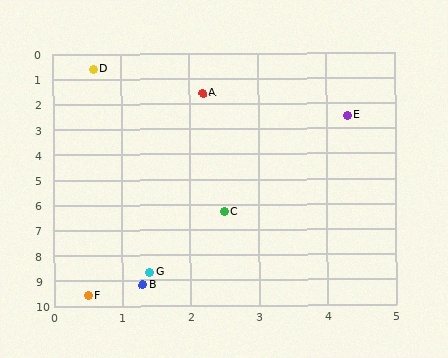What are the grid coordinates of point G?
Point G is at approximately (1.4, 8.7).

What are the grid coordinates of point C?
Point C is at approximately (2.5, 6.3).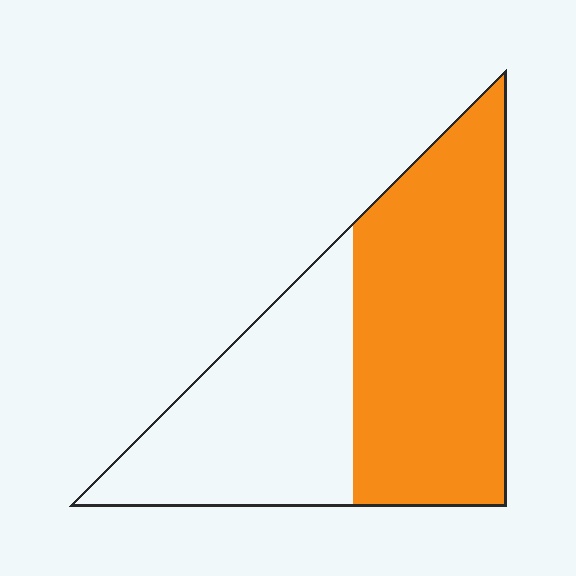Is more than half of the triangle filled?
Yes.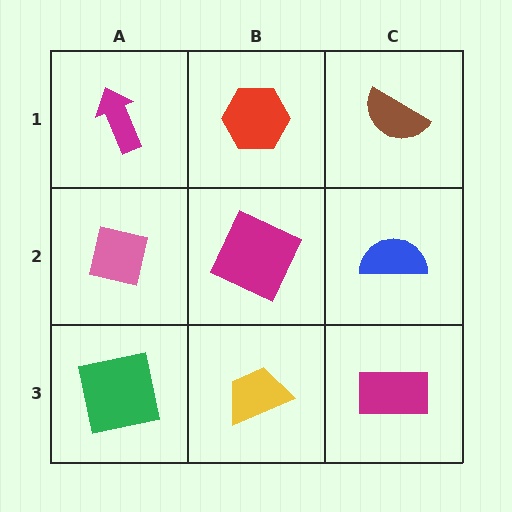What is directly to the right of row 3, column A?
A yellow trapezoid.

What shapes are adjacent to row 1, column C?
A blue semicircle (row 2, column C), a red hexagon (row 1, column B).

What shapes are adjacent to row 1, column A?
A pink square (row 2, column A), a red hexagon (row 1, column B).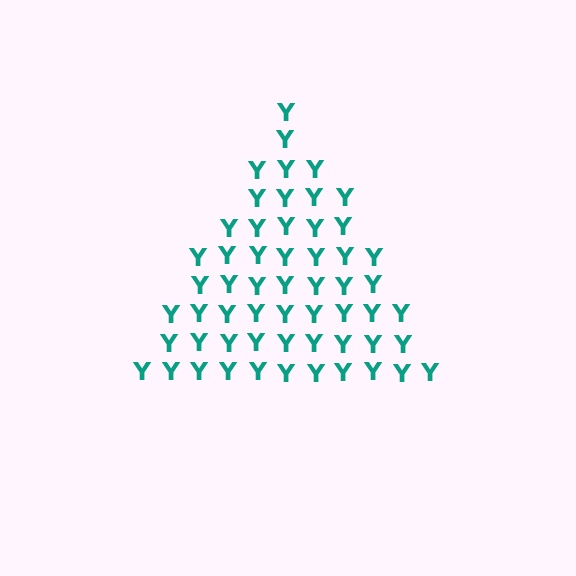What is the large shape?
The large shape is a triangle.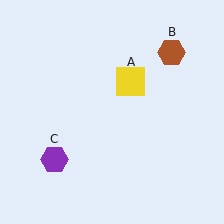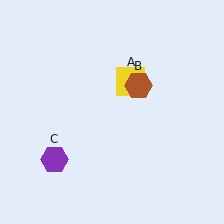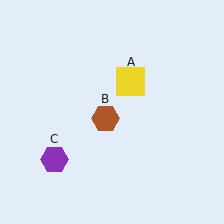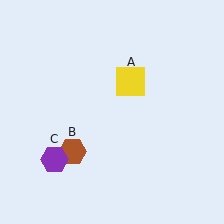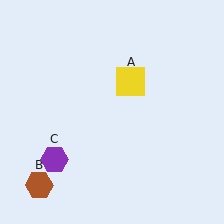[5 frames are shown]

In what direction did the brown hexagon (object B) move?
The brown hexagon (object B) moved down and to the left.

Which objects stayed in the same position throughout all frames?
Yellow square (object A) and purple hexagon (object C) remained stationary.